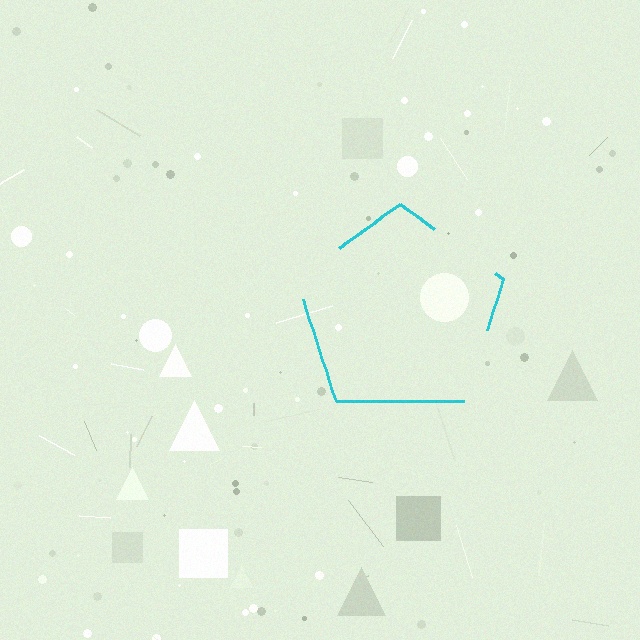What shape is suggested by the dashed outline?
The dashed outline suggests a pentagon.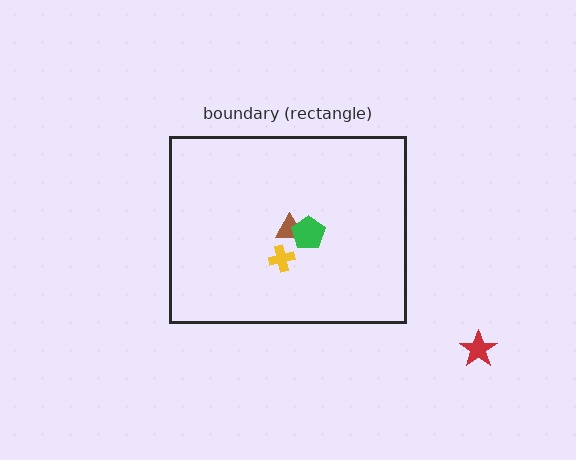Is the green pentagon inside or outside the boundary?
Inside.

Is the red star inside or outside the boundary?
Outside.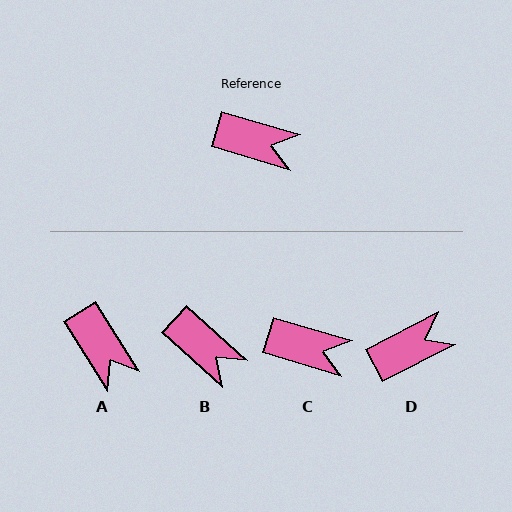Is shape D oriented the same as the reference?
No, it is off by about 44 degrees.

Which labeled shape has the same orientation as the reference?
C.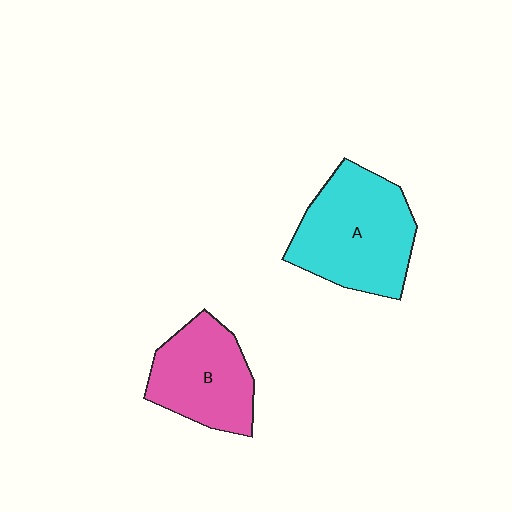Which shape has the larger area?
Shape A (cyan).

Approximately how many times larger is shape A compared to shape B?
Approximately 1.3 times.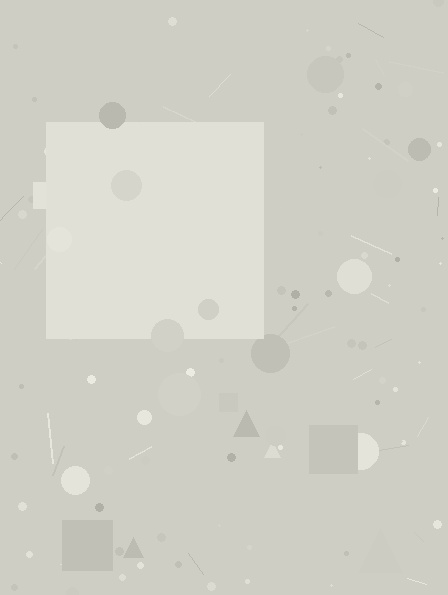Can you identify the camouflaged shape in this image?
The camouflaged shape is a square.